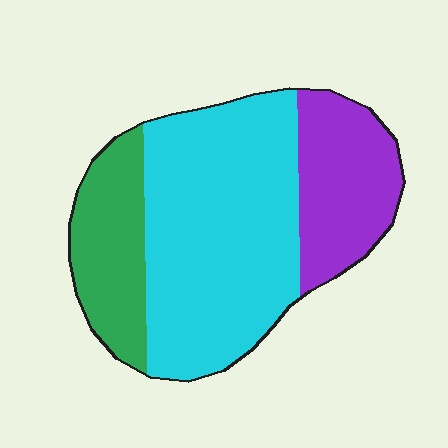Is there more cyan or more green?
Cyan.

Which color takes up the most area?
Cyan, at roughly 55%.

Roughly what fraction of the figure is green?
Green covers 21% of the figure.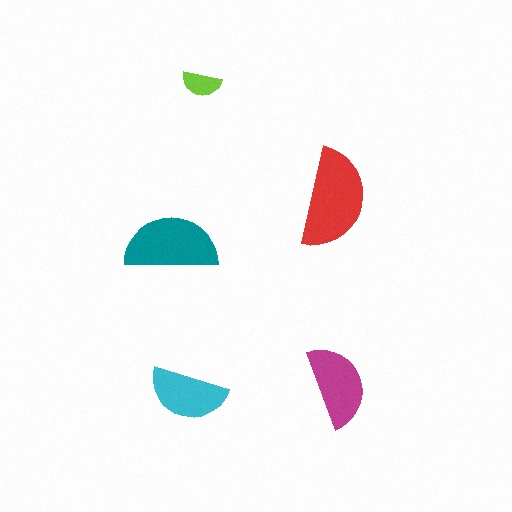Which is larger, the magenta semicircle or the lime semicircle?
The magenta one.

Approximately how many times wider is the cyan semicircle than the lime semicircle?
About 2 times wider.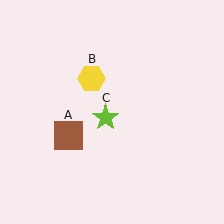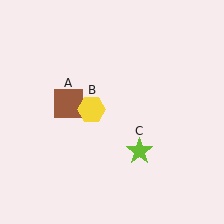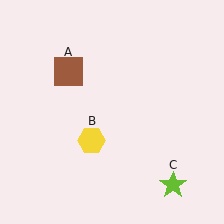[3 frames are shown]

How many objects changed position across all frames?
3 objects changed position: brown square (object A), yellow hexagon (object B), lime star (object C).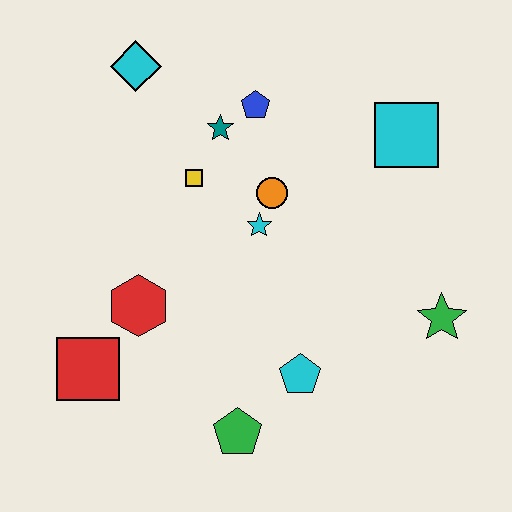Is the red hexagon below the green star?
No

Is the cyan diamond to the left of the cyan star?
Yes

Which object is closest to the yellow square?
The teal star is closest to the yellow square.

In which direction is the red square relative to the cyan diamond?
The red square is below the cyan diamond.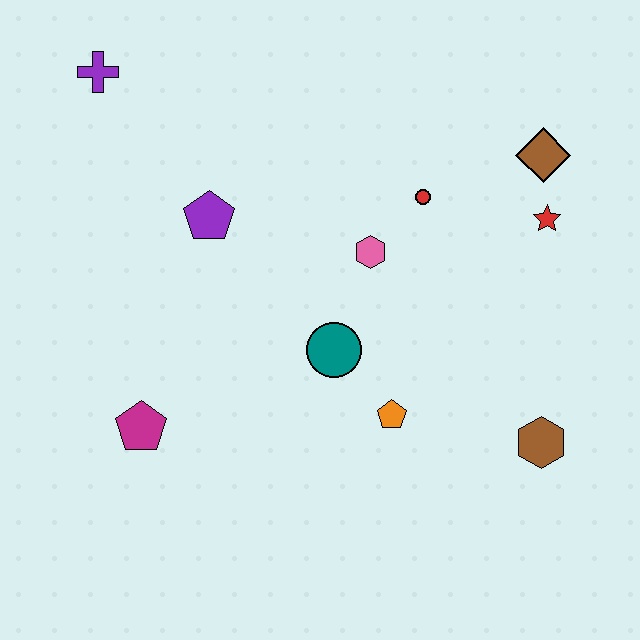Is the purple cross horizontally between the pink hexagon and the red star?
No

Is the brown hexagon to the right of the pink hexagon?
Yes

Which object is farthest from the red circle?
The magenta pentagon is farthest from the red circle.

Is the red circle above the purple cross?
No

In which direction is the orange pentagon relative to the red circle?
The orange pentagon is below the red circle.